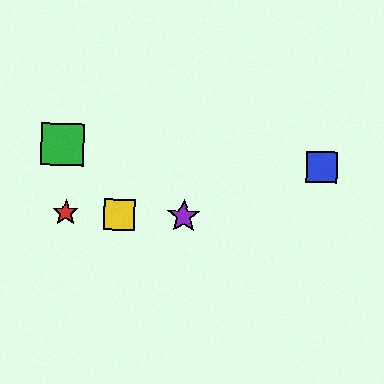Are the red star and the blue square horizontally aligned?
No, the red star is at y≈213 and the blue square is at y≈167.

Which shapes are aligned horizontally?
The red star, the yellow square, the purple star are aligned horizontally.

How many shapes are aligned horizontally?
3 shapes (the red star, the yellow square, the purple star) are aligned horizontally.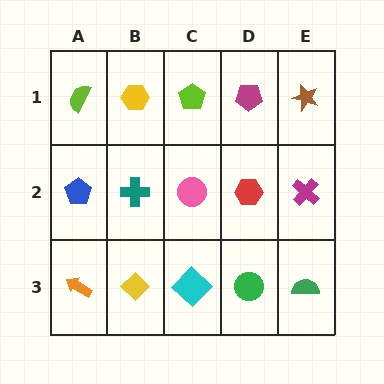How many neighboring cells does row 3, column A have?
2.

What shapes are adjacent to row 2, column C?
A lime pentagon (row 1, column C), a cyan diamond (row 3, column C), a teal cross (row 2, column B), a red hexagon (row 2, column D).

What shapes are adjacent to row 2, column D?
A magenta pentagon (row 1, column D), a green circle (row 3, column D), a pink circle (row 2, column C), a magenta cross (row 2, column E).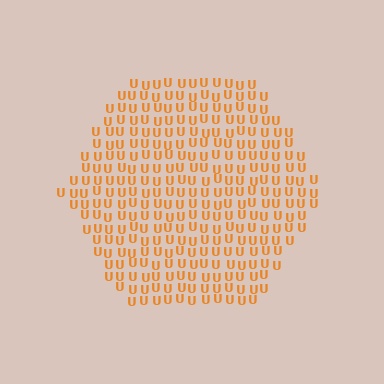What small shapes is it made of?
It is made of small letter U's.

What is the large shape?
The large shape is a hexagon.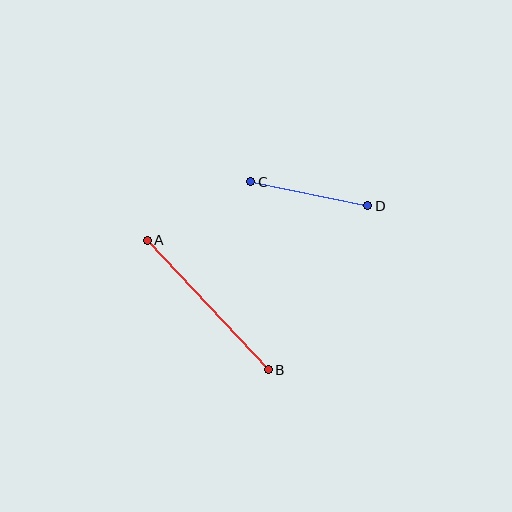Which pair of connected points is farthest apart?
Points A and B are farthest apart.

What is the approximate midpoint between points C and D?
The midpoint is at approximately (309, 194) pixels.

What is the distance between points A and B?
The distance is approximately 177 pixels.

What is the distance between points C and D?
The distance is approximately 119 pixels.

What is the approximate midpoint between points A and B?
The midpoint is at approximately (208, 305) pixels.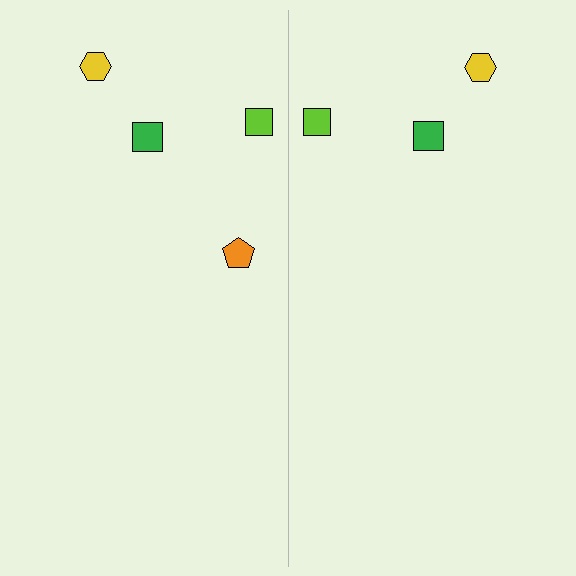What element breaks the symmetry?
A orange pentagon is missing from the right side.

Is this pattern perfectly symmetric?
No, the pattern is not perfectly symmetric. A orange pentagon is missing from the right side.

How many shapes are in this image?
There are 7 shapes in this image.